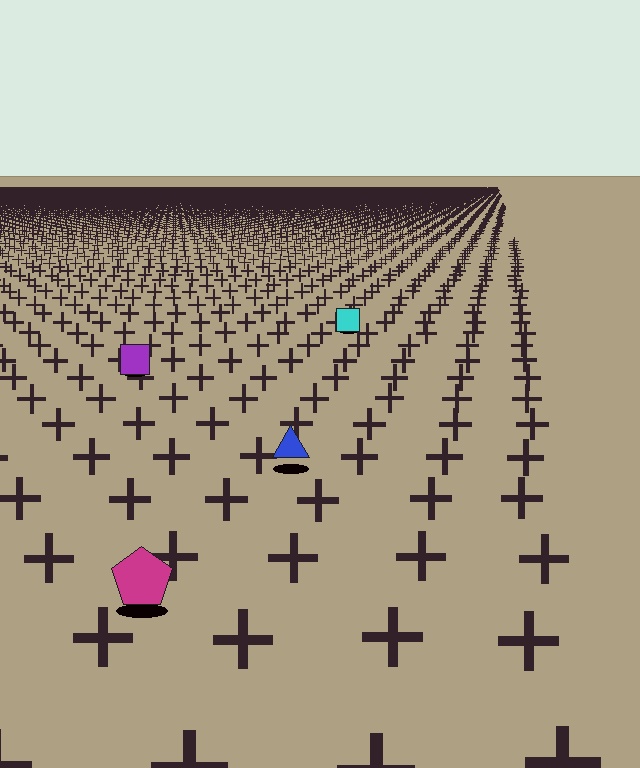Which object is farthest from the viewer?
The cyan square is farthest from the viewer. It appears smaller and the ground texture around it is denser.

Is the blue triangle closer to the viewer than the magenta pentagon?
No. The magenta pentagon is closer — you can tell from the texture gradient: the ground texture is coarser near it.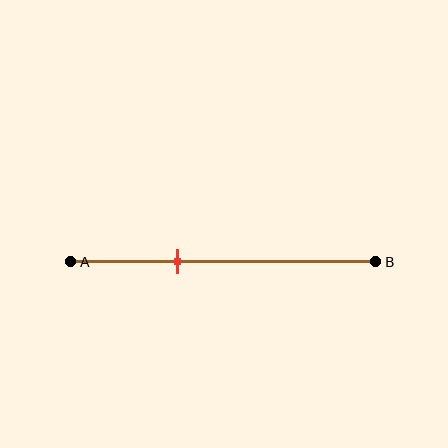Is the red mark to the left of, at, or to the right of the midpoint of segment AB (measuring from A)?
The red mark is to the left of the midpoint of segment AB.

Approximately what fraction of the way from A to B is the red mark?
The red mark is approximately 35% of the way from A to B.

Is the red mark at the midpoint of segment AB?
No, the mark is at about 35% from A, not at the 50% midpoint.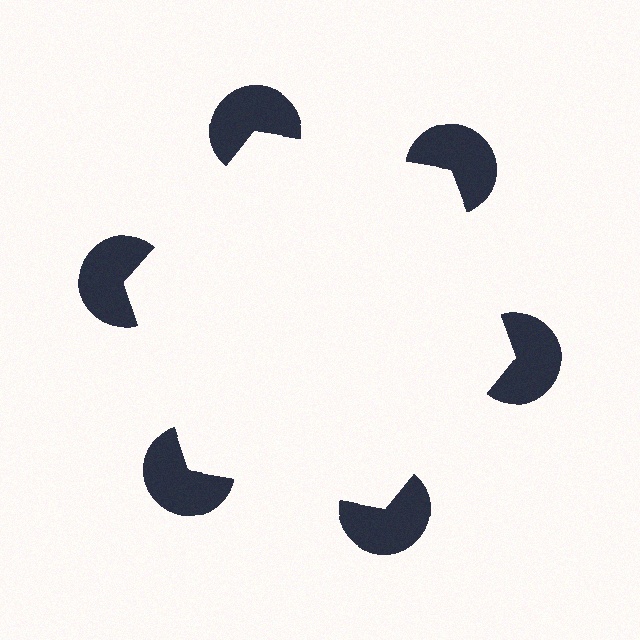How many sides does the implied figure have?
6 sides.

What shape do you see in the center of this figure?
An illusory hexagon — its edges are inferred from the aligned wedge cuts in the pac-man discs, not physically drawn.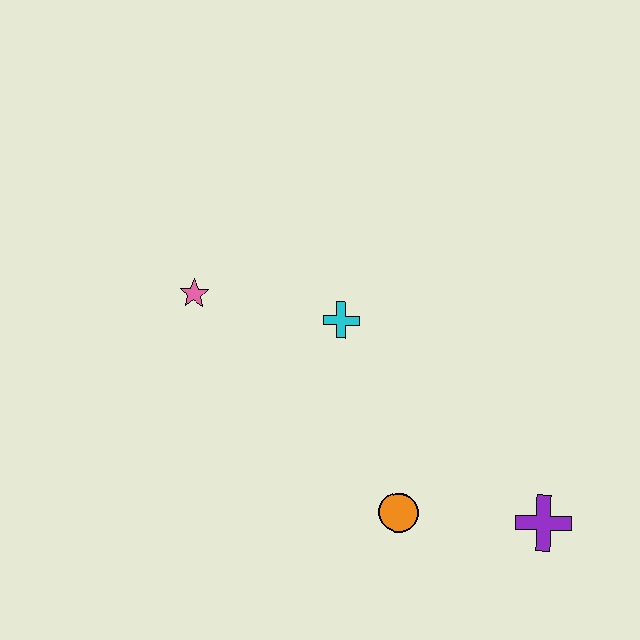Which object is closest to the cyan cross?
The pink star is closest to the cyan cross.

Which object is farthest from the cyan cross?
The purple cross is farthest from the cyan cross.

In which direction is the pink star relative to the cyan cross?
The pink star is to the left of the cyan cross.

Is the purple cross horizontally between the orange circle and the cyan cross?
No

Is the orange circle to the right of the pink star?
Yes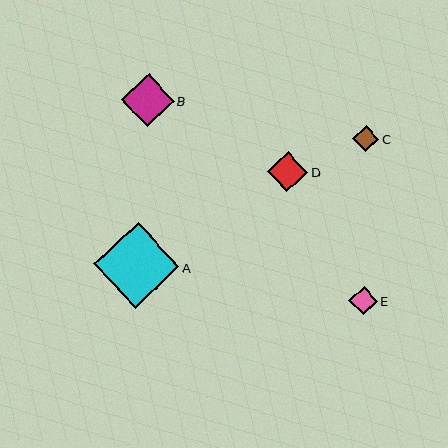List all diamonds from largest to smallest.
From largest to smallest: A, B, D, E, C.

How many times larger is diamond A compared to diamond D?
Diamond A is approximately 2.1 times the size of diamond D.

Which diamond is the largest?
Diamond A is the largest with a size of approximately 85 pixels.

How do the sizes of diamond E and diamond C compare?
Diamond E and diamond C are approximately the same size.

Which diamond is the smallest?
Diamond C is the smallest with a size of approximately 26 pixels.